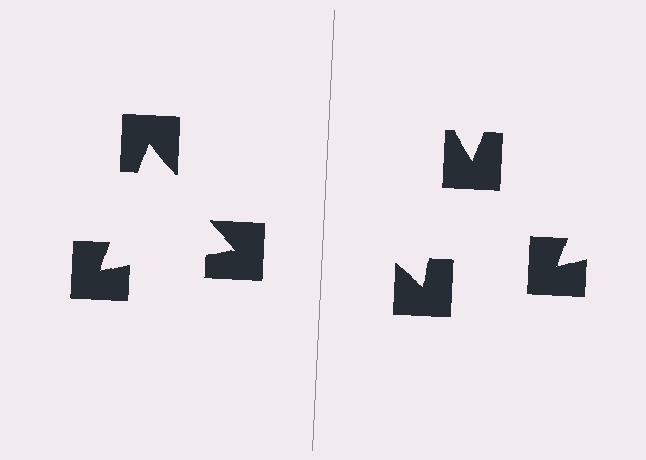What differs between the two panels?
The notched squares are positioned identically on both sides; only the wedge orientations differ. On the left they align to a triangle; on the right they are misaligned.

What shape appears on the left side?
An illusory triangle.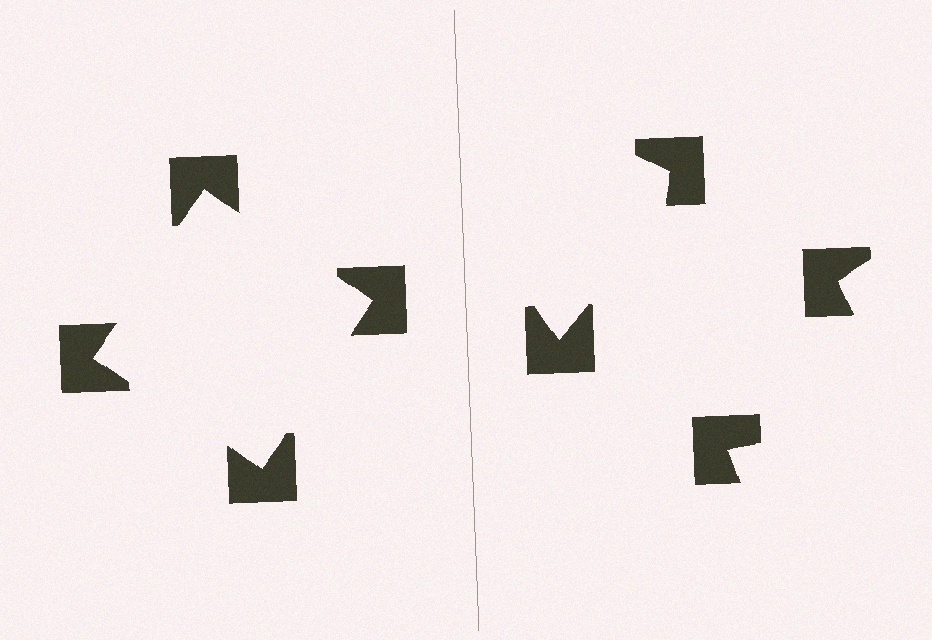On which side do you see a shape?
An illusory square appears on the left side. On the right side the wedge cuts are rotated, so no coherent shape forms.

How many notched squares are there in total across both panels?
8 — 4 on each side.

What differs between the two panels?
The notched squares are positioned identically on both sides; only the wedge orientations differ. On the left they align to a square; on the right they are misaligned.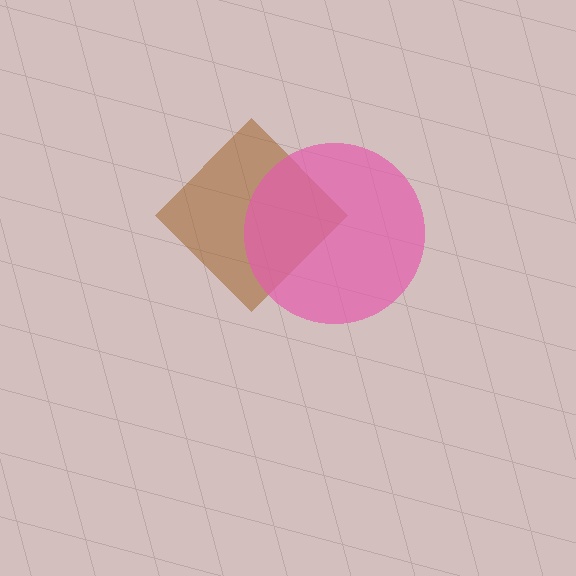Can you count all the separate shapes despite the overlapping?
Yes, there are 2 separate shapes.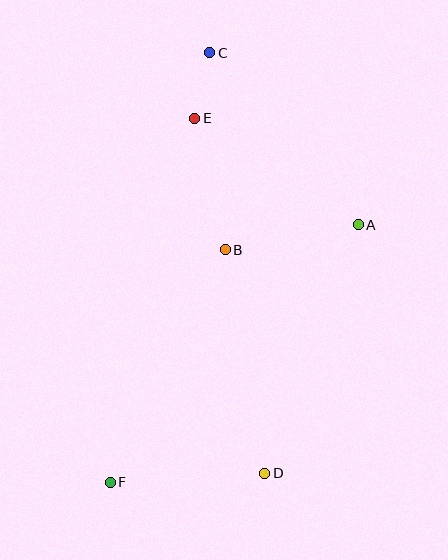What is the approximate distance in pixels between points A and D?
The distance between A and D is approximately 266 pixels.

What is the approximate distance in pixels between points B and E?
The distance between B and E is approximately 135 pixels.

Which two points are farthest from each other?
Points C and F are farthest from each other.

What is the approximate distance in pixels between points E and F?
The distance between E and F is approximately 374 pixels.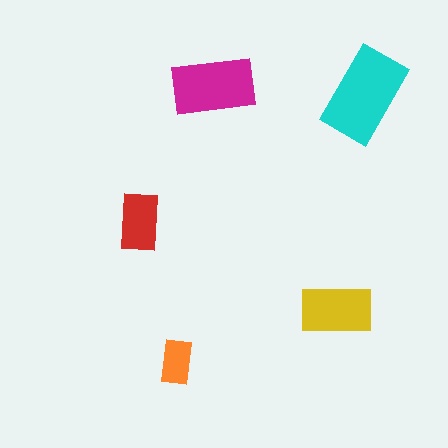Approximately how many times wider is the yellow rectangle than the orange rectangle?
About 1.5 times wider.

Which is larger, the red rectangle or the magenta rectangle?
The magenta one.